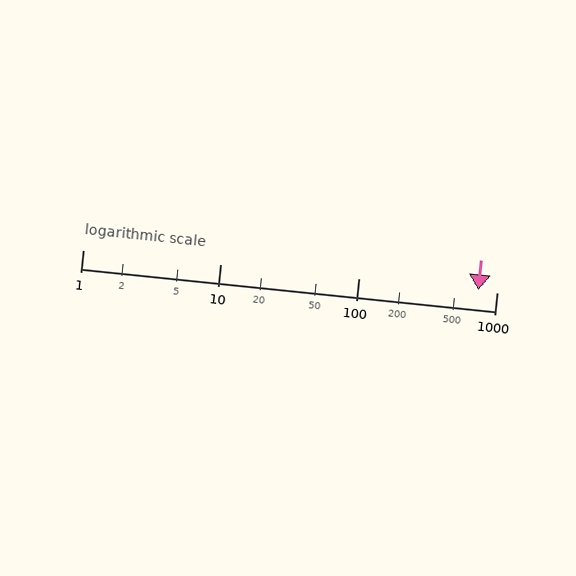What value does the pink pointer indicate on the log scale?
The pointer indicates approximately 740.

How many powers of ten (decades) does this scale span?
The scale spans 3 decades, from 1 to 1000.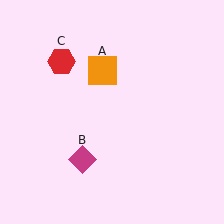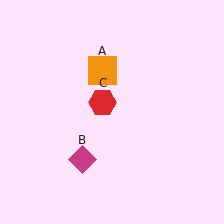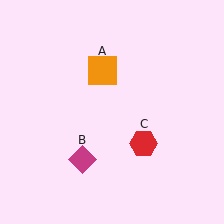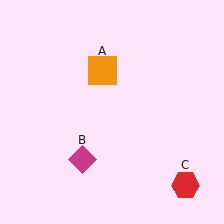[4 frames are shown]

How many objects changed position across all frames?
1 object changed position: red hexagon (object C).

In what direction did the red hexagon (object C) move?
The red hexagon (object C) moved down and to the right.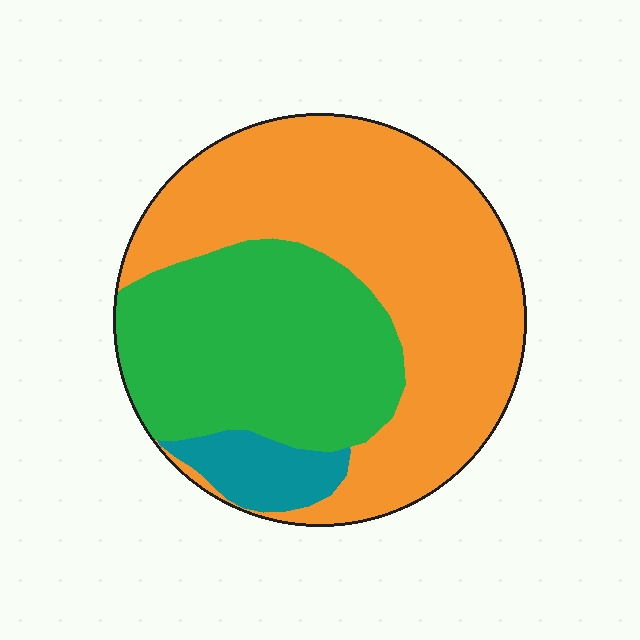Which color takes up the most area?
Orange, at roughly 55%.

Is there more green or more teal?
Green.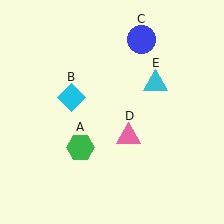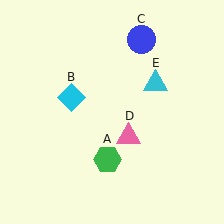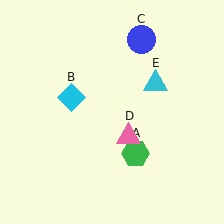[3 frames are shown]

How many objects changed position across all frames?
1 object changed position: green hexagon (object A).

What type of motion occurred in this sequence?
The green hexagon (object A) rotated counterclockwise around the center of the scene.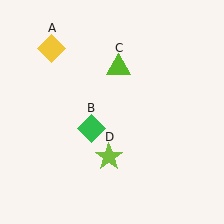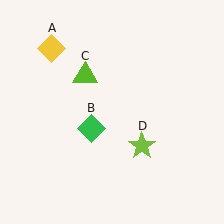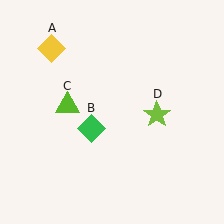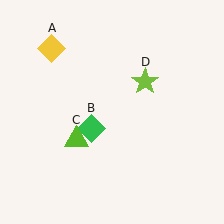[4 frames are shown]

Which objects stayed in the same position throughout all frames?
Yellow diamond (object A) and green diamond (object B) remained stationary.